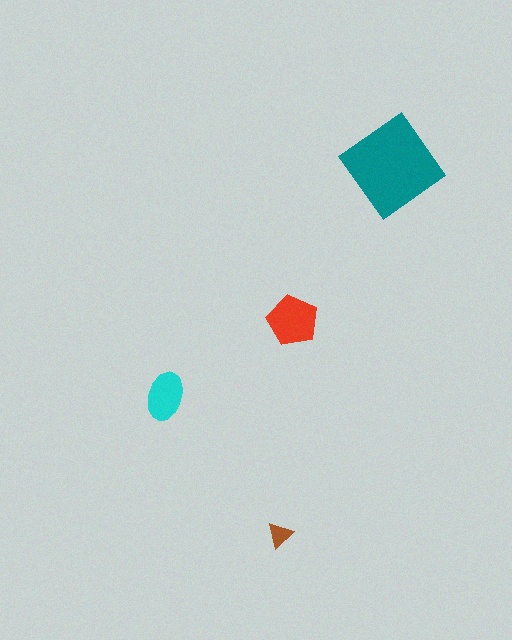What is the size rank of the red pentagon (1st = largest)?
2nd.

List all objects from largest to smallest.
The teal diamond, the red pentagon, the cyan ellipse, the brown triangle.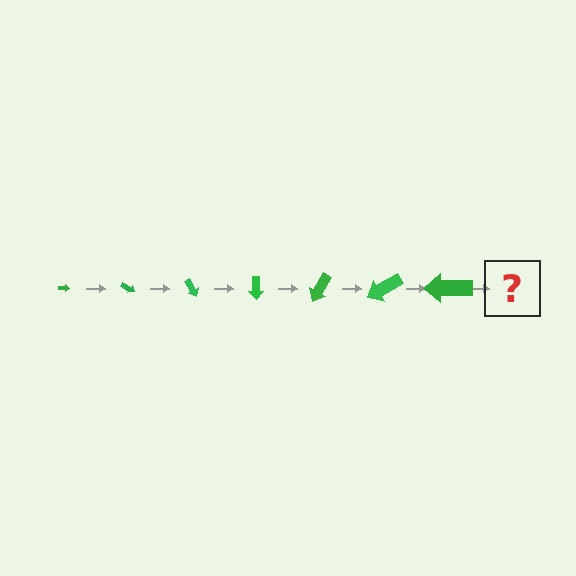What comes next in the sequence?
The next element should be an arrow, larger than the previous one and rotated 210 degrees from the start.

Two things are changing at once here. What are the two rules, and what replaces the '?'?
The two rules are that the arrow grows larger each step and it rotates 30 degrees each step. The '?' should be an arrow, larger than the previous one and rotated 210 degrees from the start.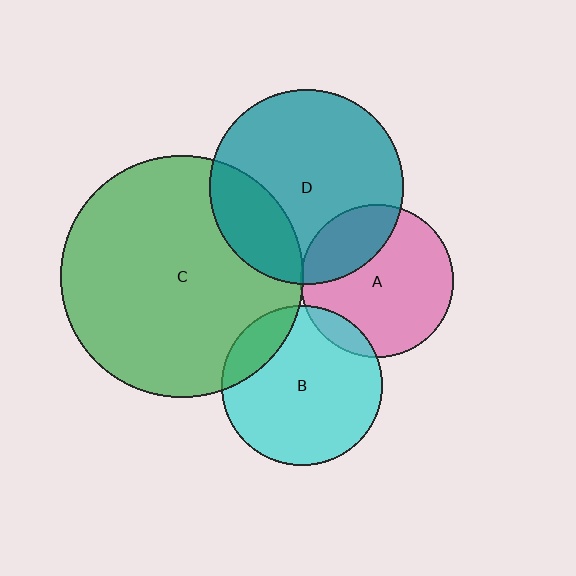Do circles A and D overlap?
Yes.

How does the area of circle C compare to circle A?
Approximately 2.5 times.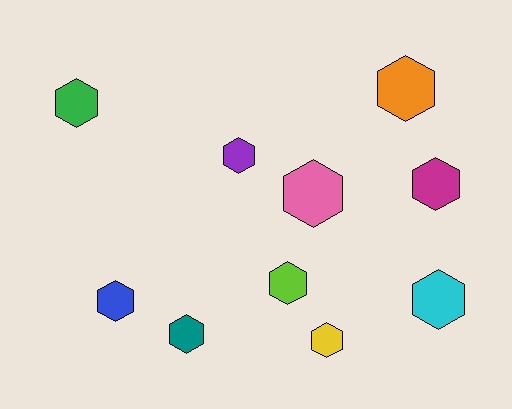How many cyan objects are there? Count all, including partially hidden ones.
There is 1 cyan object.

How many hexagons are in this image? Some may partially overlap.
There are 10 hexagons.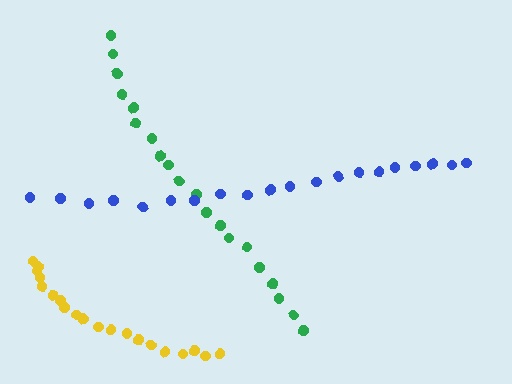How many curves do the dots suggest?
There are 3 distinct paths.